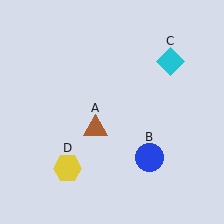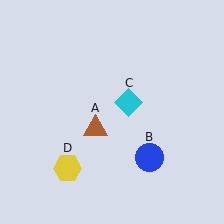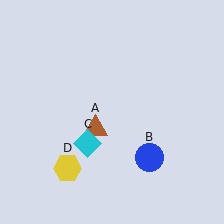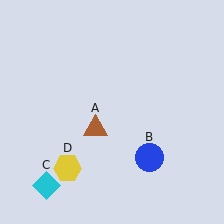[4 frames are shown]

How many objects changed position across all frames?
1 object changed position: cyan diamond (object C).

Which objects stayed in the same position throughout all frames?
Brown triangle (object A) and blue circle (object B) and yellow hexagon (object D) remained stationary.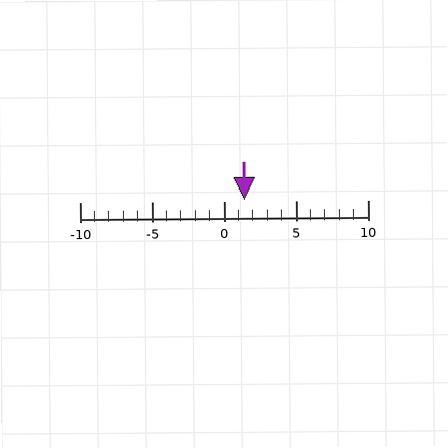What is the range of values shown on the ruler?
The ruler shows values from -10 to 10.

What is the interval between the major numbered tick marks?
The major tick marks are spaced 5 units apart.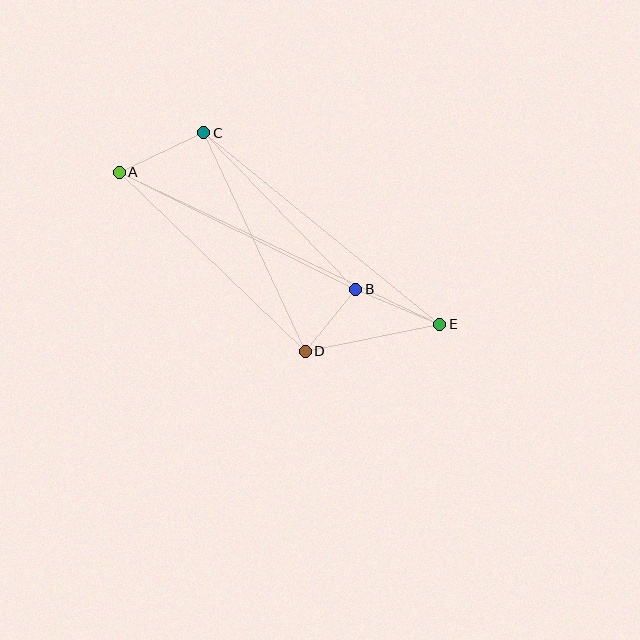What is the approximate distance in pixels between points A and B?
The distance between A and B is approximately 264 pixels.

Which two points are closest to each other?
Points B and D are closest to each other.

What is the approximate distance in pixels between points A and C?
The distance between A and C is approximately 94 pixels.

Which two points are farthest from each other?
Points A and E are farthest from each other.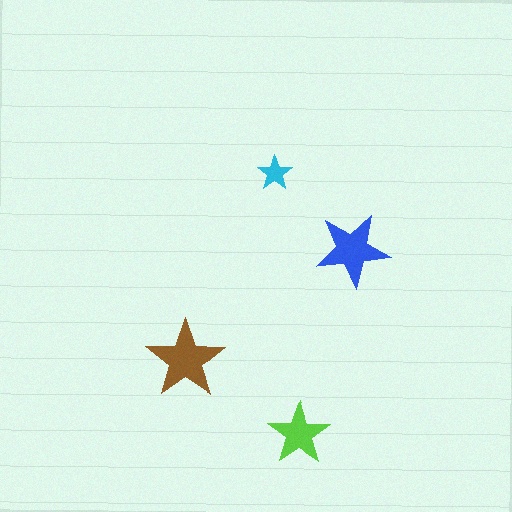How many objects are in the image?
There are 4 objects in the image.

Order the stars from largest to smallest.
the brown one, the blue one, the lime one, the cyan one.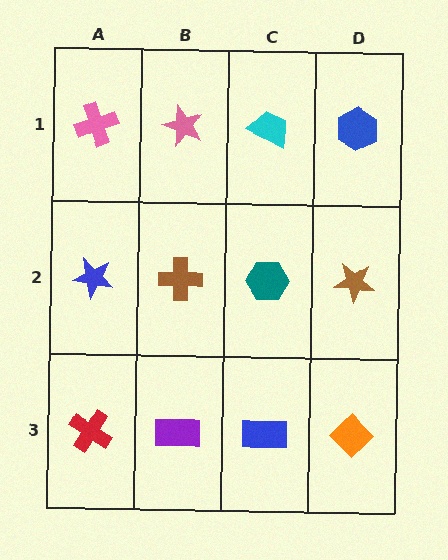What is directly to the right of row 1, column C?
A blue hexagon.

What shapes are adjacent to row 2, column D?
A blue hexagon (row 1, column D), an orange diamond (row 3, column D), a teal hexagon (row 2, column C).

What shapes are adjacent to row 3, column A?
A blue star (row 2, column A), a purple rectangle (row 3, column B).